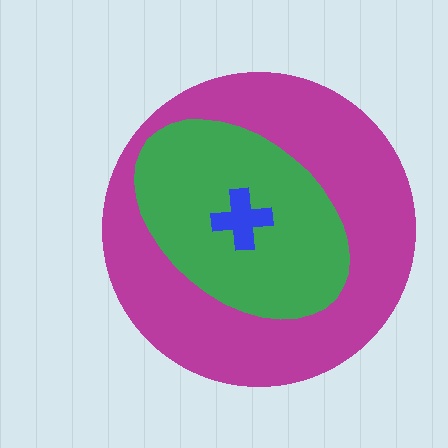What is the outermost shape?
The magenta circle.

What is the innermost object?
The blue cross.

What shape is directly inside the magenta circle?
The green ellipse.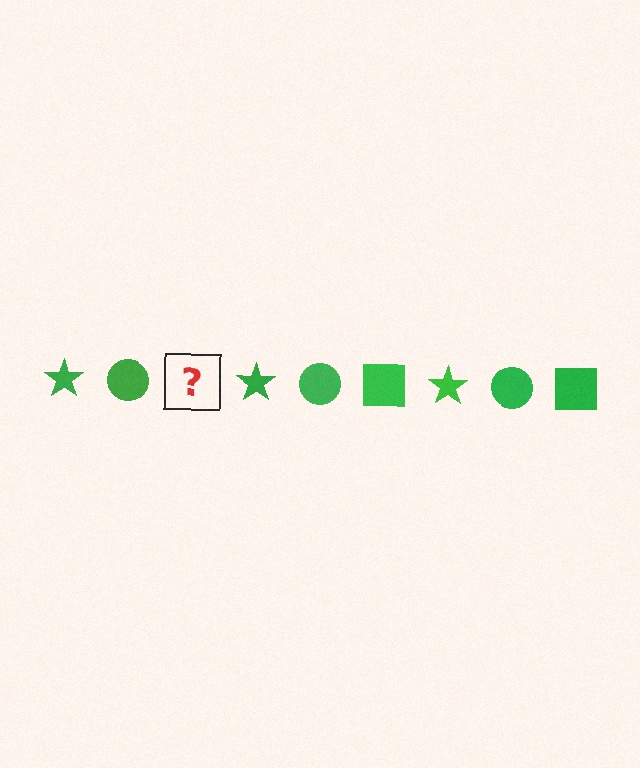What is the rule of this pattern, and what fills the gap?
The rule is that the pattern cycles through star, circle, square shapes in green. The gap should be filled with a green square.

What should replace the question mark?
The question mark should be replaced with a green square.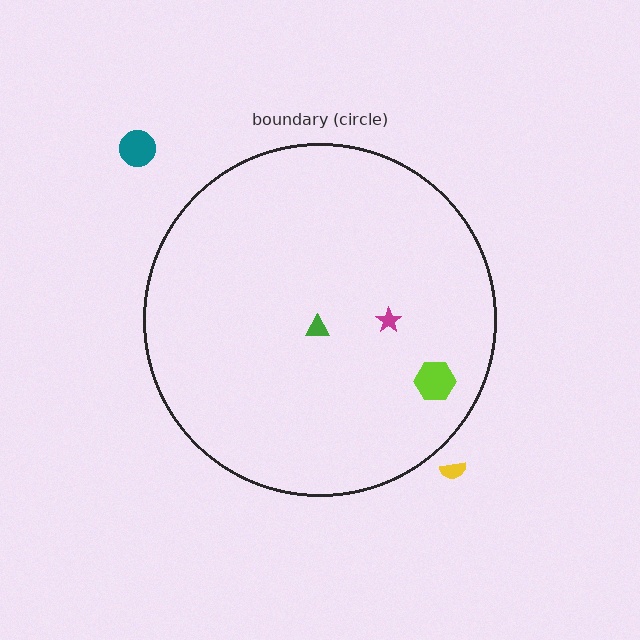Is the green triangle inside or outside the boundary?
Inside.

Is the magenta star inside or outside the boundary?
Inside.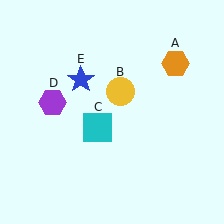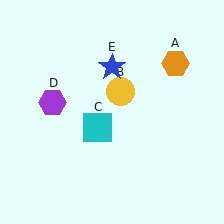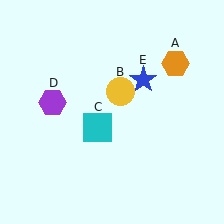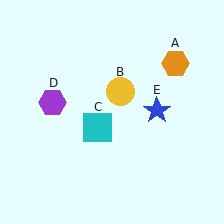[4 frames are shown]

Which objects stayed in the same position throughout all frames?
Orange hexagon (object A) and yellow circle (object B) and cyan square (object C) and purple hexagon (object D) remained stationary.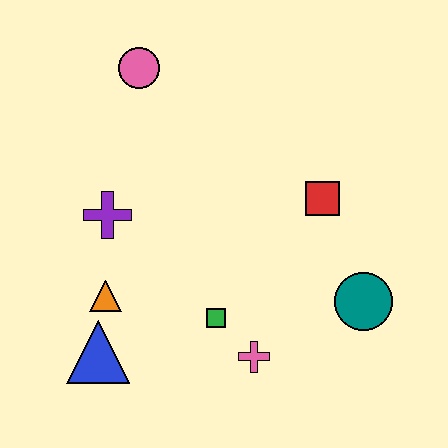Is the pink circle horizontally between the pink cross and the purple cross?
Yes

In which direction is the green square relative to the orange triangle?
The green square is to the right of the orange triangle.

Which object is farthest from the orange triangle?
The teal circle is farthest from the orange triangle.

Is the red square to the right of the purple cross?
Yes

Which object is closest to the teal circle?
The red square is closest to the teal circle.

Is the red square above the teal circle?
Yes